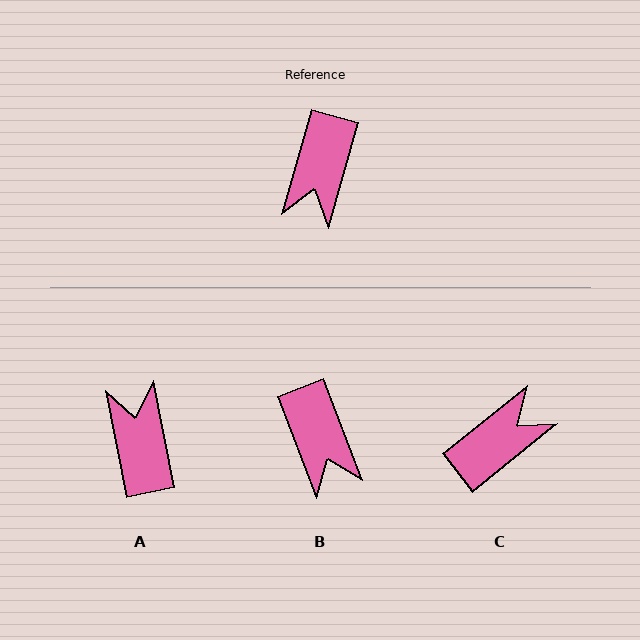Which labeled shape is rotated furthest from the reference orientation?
A, about 153 degrees away.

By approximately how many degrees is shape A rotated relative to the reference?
Approximately 153 degrees clockwise.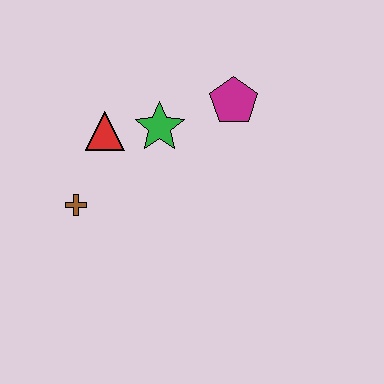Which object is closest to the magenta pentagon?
The green star is closest to the magenta pentagon.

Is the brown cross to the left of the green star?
Yes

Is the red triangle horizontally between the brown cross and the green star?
Yes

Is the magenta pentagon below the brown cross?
No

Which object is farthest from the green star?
The brown cross is farthest from the green star.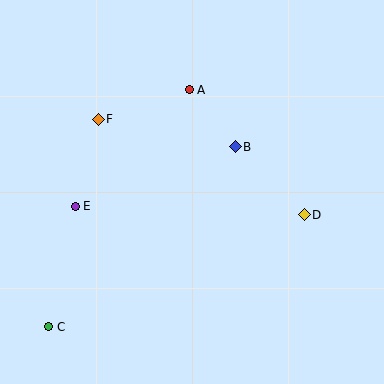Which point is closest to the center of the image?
Point B at (235, 147) is closest to the center.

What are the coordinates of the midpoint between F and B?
The midpoint between F and B is at (167, 133).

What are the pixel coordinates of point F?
Point F is at (98, 119).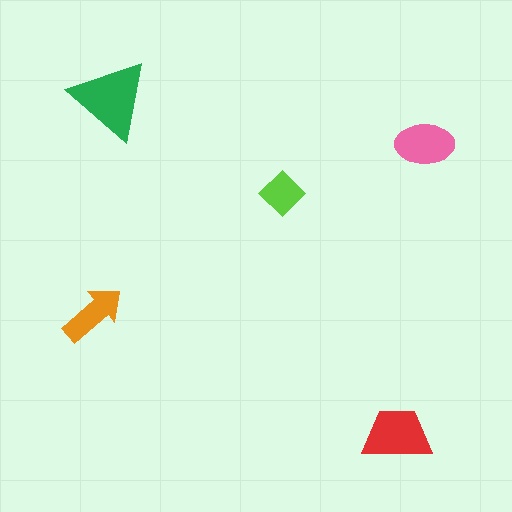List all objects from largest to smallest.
The green triangle, the red trapezoid, the pink ellipse, the orange arrow, the lime diamond.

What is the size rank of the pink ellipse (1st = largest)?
3rd.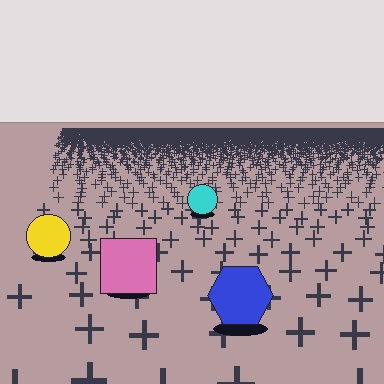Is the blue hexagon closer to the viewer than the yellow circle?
Yes. The blue hexagon is closer — you can tell from the texture gradient: the ground texture is coarser near it.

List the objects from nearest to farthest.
From nearest to farthest: the blue hexagon, the pink square, the yellow circle, the cyan circle.